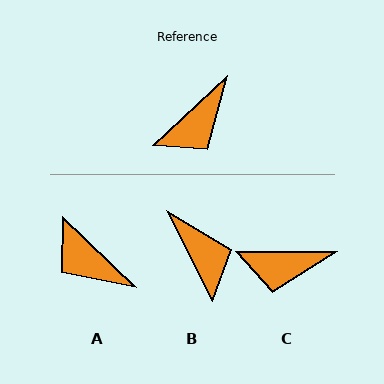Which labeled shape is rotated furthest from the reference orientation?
A, about 86 degrees away.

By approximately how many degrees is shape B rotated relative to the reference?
Approximately 75 degrees counter-clockwise.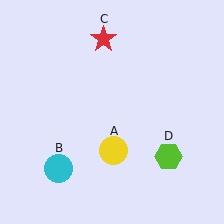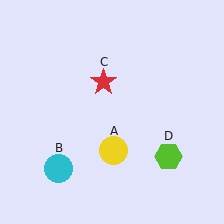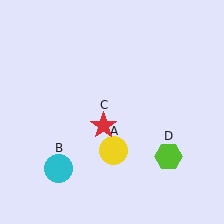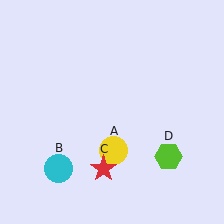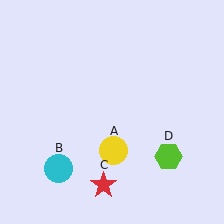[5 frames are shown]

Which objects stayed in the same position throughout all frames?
Yellow circle (object A) and cyan circle (object B) and lime hexagon (object D) remained stationary.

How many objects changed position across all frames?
1 object changed position: red star (object C).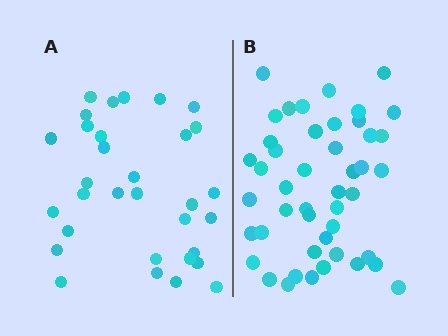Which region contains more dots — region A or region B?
Region B (the right region) has more dots.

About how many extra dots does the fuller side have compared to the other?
Region B has approximately 15 more dots than region A.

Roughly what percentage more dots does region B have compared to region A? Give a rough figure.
About 45% more.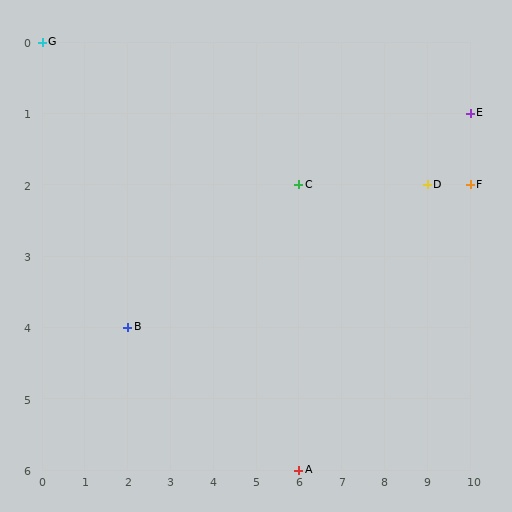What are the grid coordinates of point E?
Point E is at grid coordinates (10, 1).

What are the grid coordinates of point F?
Point F is at grid coordinates (10, 2).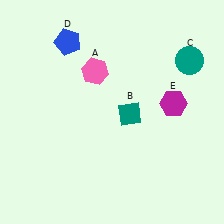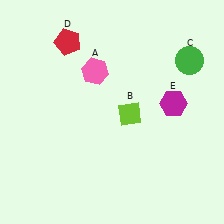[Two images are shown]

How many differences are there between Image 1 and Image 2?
There are 3 differences between the two images.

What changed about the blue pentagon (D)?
In Image 1, D is blue. In Image 2, it changed to red.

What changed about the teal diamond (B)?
In Image 1, B is teal. In Image 2, it changed to lime.